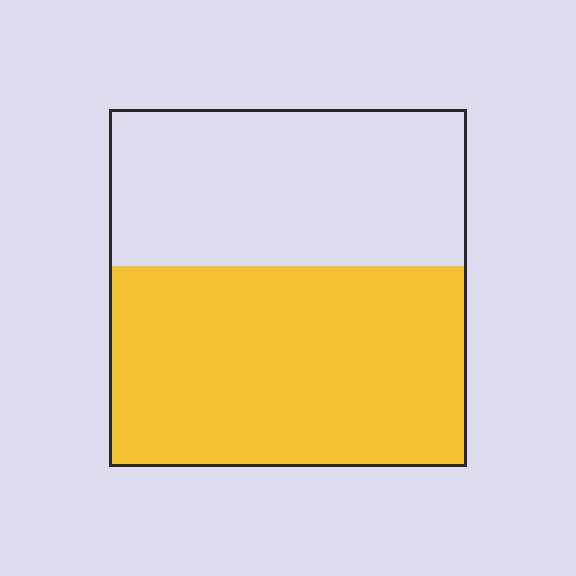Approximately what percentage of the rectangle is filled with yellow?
Approximately 55%.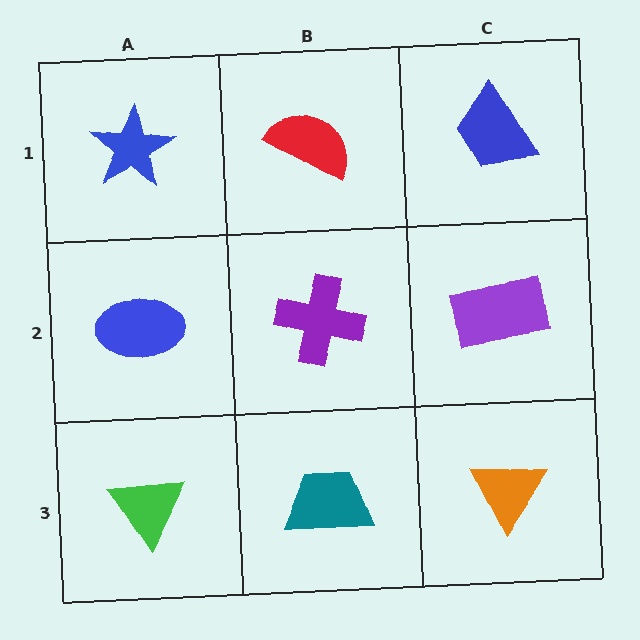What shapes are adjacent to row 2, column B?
A red semicircle (row 1, column B), a teal trapezoid (row 3, column B), a blue ellipse (row 2, column A), a purple rectangle (row 2, column C).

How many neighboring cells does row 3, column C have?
2.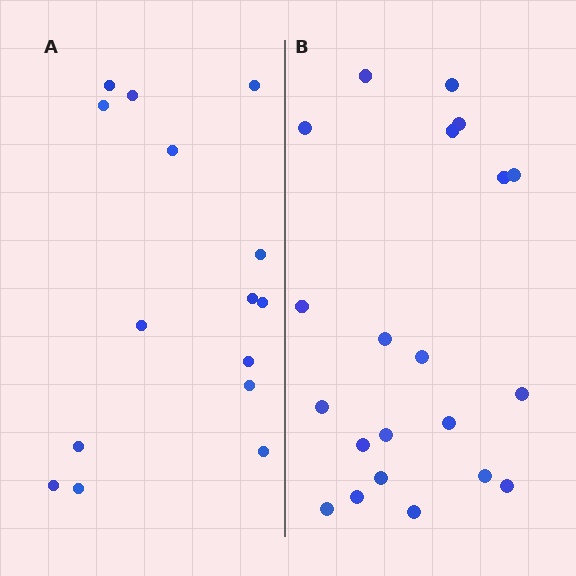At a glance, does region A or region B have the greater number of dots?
Region B (the right region) has more dots.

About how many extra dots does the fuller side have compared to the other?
Region B has about 6 more dots than region A.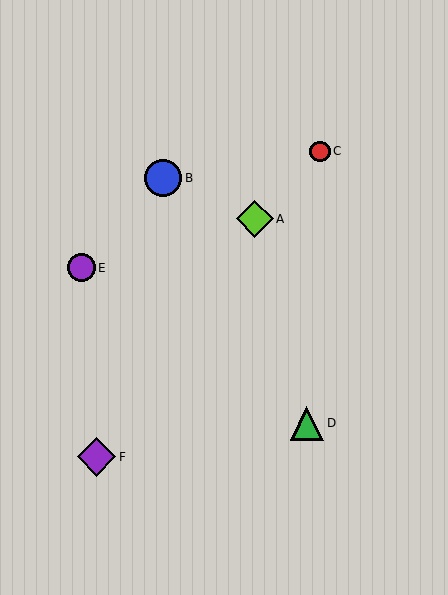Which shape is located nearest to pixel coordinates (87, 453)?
The purple diamond (labeled F) at (97, 457) is nearest to that location.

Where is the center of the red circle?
The center of the red circle is at (320, 151).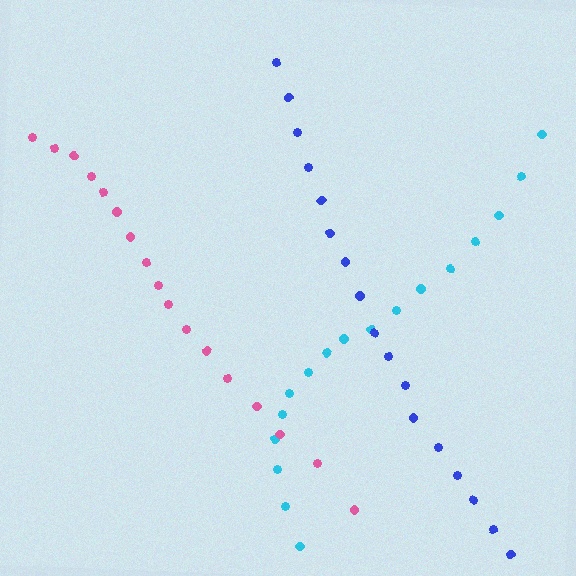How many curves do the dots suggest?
There are 3 distinct paths.